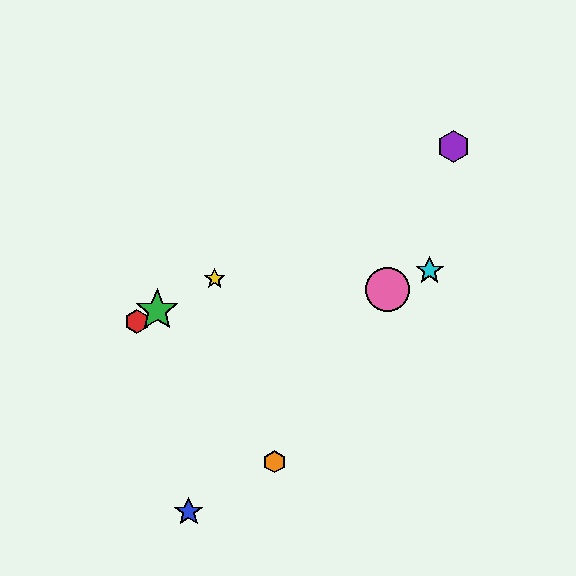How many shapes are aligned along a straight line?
4 shapes (the red hexagon, the green star, the yellow star, the purple hexagon) are aligned along a straight line.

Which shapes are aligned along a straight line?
The red hexagon, the green star, the yellow star, the purple hexagon are aligned along a straight line.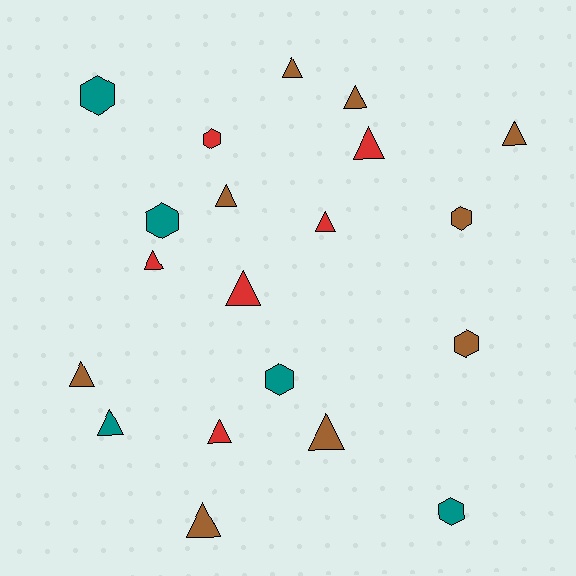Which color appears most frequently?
Brown, with 9 objects.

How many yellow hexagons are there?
There are no yellow hexagons.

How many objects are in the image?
There are 20 objects.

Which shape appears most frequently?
Triangle, with 13 objects.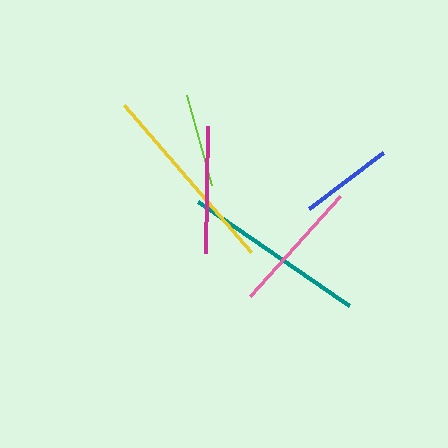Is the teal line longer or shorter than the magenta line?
The teal line is longer than the magenta line.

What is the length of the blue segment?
The blue segment is approximately 94 pixels long.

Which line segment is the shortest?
The lime line is the shortest at approximately 93 pixels.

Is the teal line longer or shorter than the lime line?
The teal line is longer than the lime line.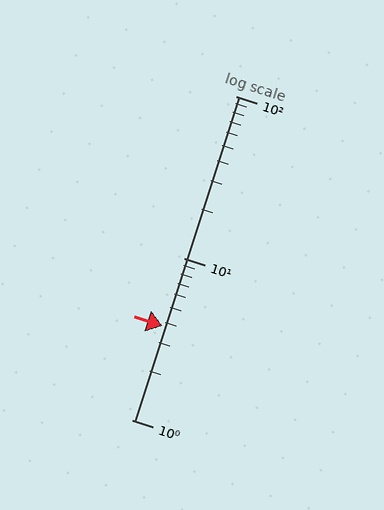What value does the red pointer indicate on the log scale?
The pointer indicates approximately 3.8.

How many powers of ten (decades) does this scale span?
The scale spans 2 decades, from 1 to 100.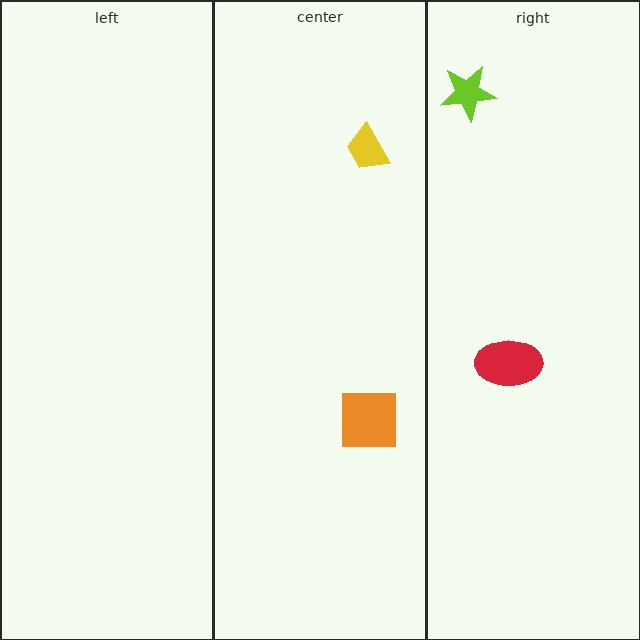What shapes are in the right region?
The red ellipse, the lime star.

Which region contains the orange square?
The center region.